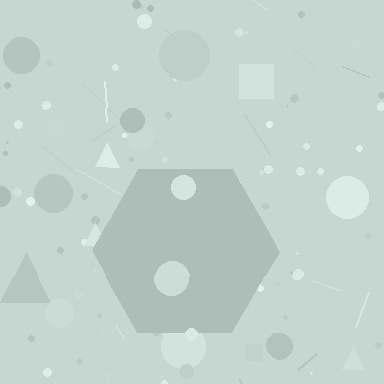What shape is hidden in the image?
A hexagon is hidden in the image.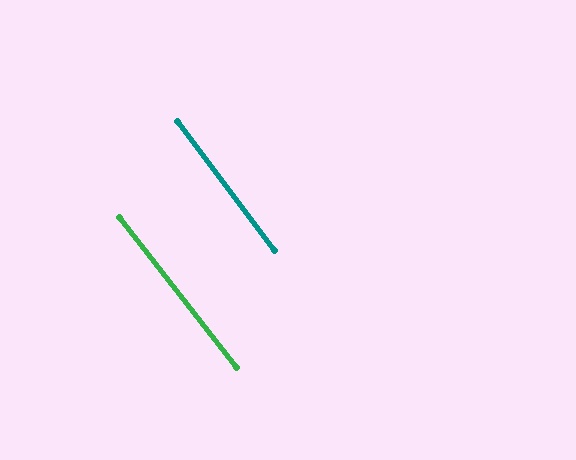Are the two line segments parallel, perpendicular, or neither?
Parallel — their directions differ by only 1.2°.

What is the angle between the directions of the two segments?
Approximately 1 degree.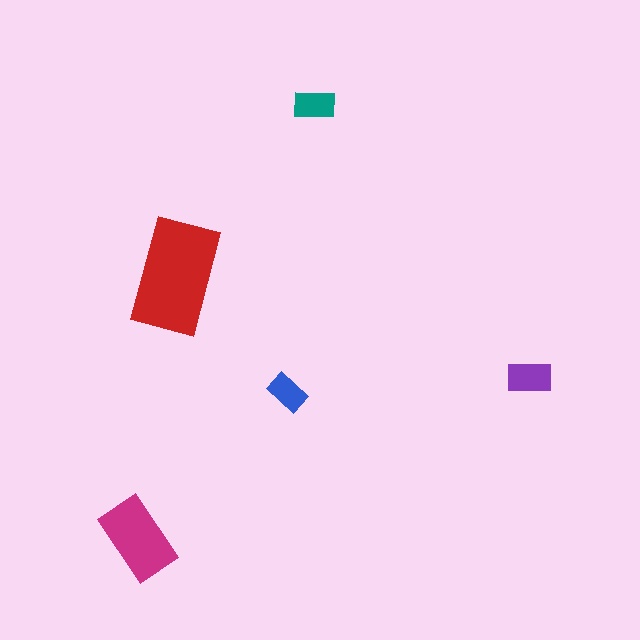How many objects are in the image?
There are 5 objects in the image.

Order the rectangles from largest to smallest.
the red one, the magenta one, the purple one, the teal one, the blue one.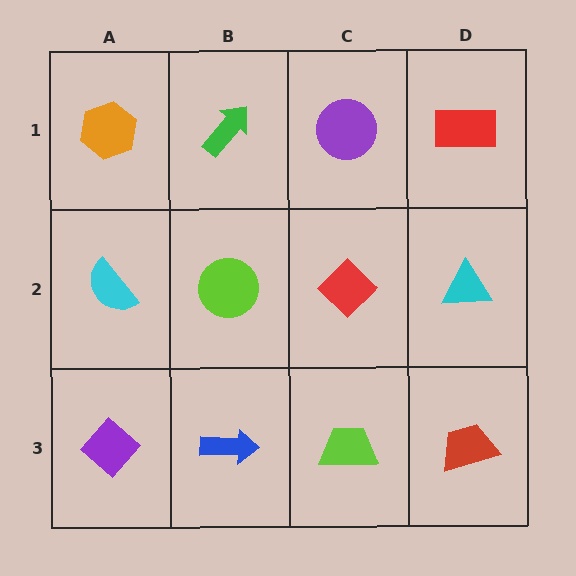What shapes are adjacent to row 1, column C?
A red diamond (row 2, column C), a green arrow (row 1, column B), a red rectangle (row 1, column D).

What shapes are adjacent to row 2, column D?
A red rectangle (row 1, column D), a red trapezoid (row 3, column D), a red diamond (row 2, column C).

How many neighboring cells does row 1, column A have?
2.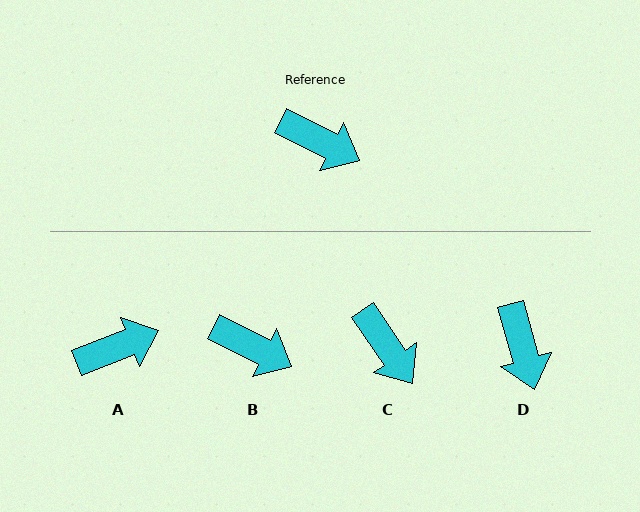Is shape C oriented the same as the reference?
No, it is off by about 28 degrees.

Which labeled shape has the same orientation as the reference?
B.